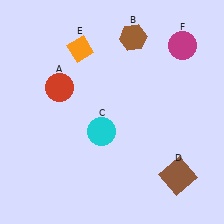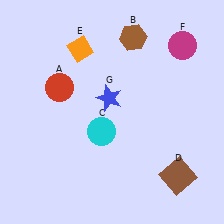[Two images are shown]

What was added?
A blue star (G) was added in Image 2.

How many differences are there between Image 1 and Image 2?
There is 1 difference between the two images.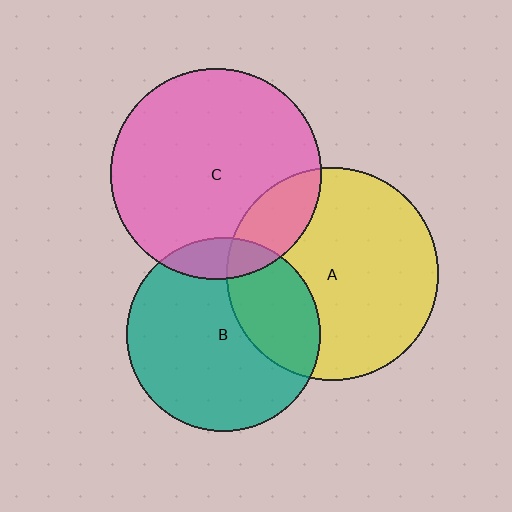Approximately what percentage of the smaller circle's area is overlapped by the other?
Approximately 10%.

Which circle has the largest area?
Circle A (yellow).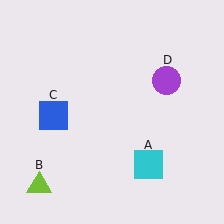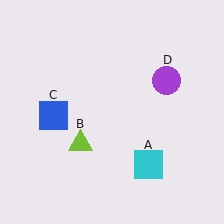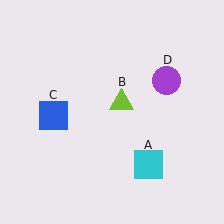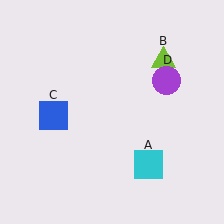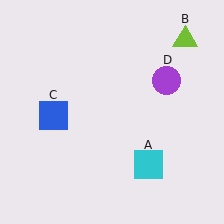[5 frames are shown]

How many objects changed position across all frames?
1 object changed position: lime triangle (object B).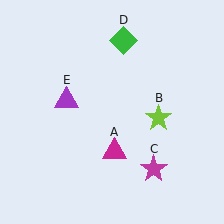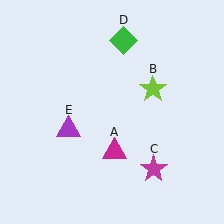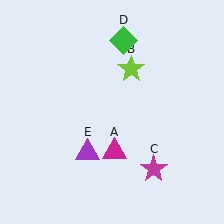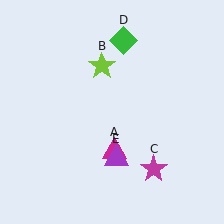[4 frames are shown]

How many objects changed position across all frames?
2 objects changed position: lime star (object B), purple triangle (object E).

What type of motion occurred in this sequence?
The lime star (object B), purple triangle (object E) rotated counterclockwise around the center of the scene.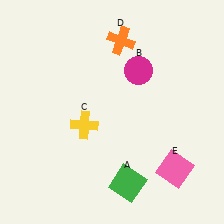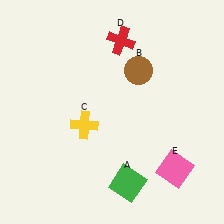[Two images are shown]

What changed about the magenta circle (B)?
In Image 1, B is magenta. In Image 2, it changed to brown.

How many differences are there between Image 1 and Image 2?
There are 2 differences between the two images.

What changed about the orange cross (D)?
In Image 1, D is orange. In Image 2, it changed to red.